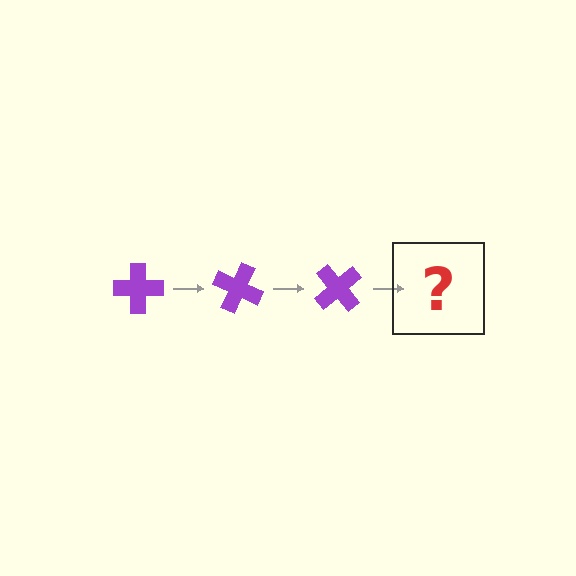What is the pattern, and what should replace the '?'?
The pattern is that the cross rotates 25 degrees each step. The '?' should be a purple cross rotated 75 degrees.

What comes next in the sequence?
The next element should be a purple cross rotated 75 degrees.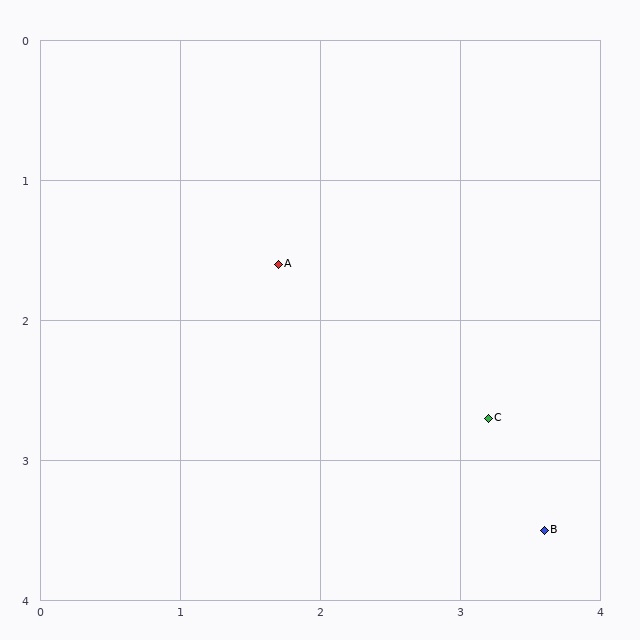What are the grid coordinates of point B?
Point B is at approximately (3.6, 3.5).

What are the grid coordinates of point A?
Point A is at approximately (1.7, 1.6).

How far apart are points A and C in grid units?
Points A and C are about 1.9 grid units apart.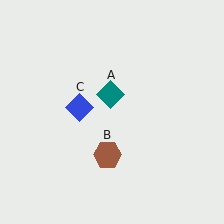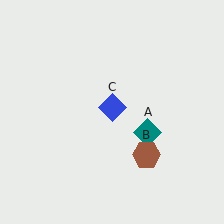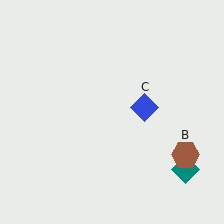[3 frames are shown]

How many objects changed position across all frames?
3 objects changed position: teal diamond (object A), brown hexagon (object B), blue diamond (object C).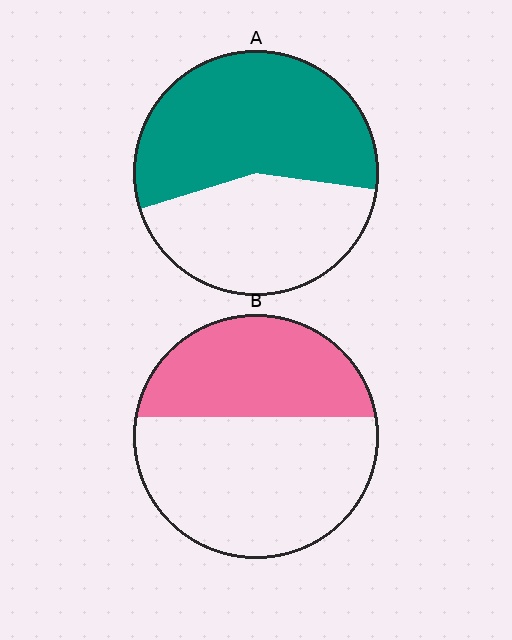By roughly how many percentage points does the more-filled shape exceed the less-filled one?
By roughly 15 percentage points (A over B).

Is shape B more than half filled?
No.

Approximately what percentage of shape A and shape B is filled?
A is approximately 55% and B is approximately 40%.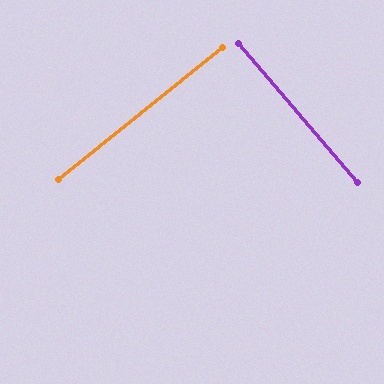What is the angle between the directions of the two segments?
Approximately 88 degrees.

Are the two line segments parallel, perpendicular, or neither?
Perpendicular — they meet at approximately 88°.